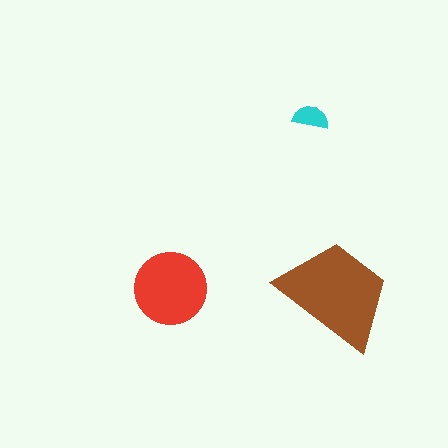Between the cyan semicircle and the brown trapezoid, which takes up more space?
The brown trapezoid.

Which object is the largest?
The brown trapezoid.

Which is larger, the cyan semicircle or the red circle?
The red circle.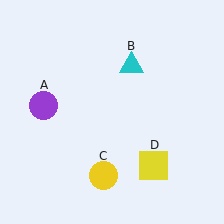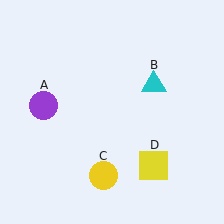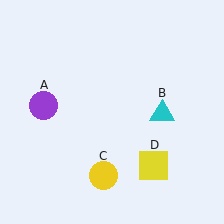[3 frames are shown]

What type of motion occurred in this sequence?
The cyan triangle (object B) rotated clockwise around the center of the scene.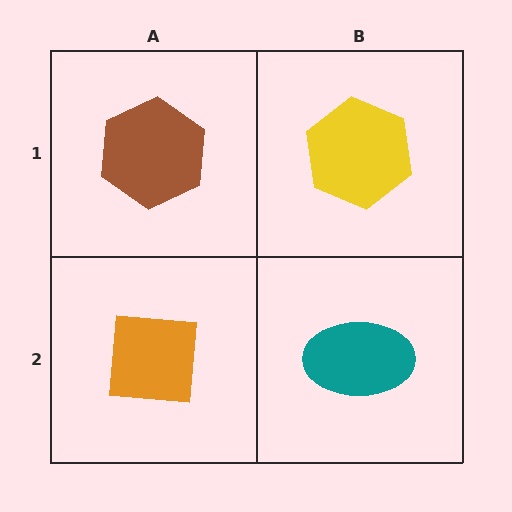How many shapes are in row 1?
2 shapes.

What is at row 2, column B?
A teal ellipse.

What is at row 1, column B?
A yellow hexagon.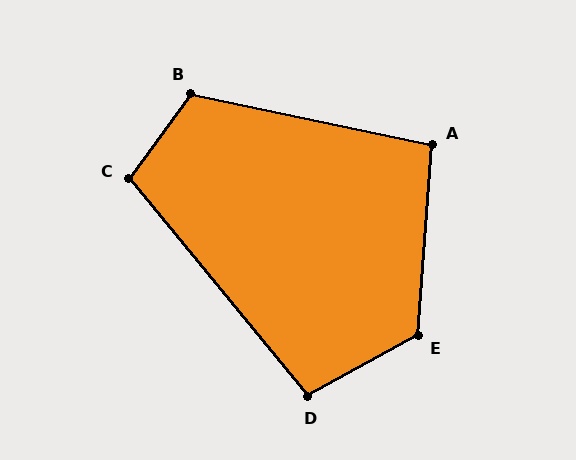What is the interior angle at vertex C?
Approximately 104 degrees (obtuse).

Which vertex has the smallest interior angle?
A, at approximately 98 degrees.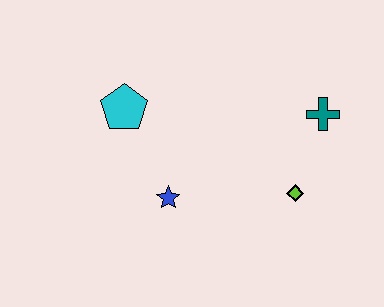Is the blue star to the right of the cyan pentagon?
Yes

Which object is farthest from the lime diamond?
The cyan pentagon is farthest from the lime diamond.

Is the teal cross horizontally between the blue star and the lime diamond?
No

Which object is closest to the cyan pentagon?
The blue star is closest to the cyan pentagon.